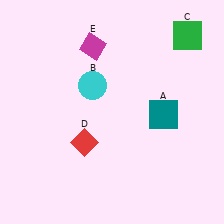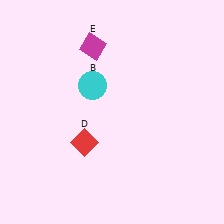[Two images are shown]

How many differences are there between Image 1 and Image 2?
There are 2 differences between the two images.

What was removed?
The teal square (A), the green square (C) were removed in Image 2.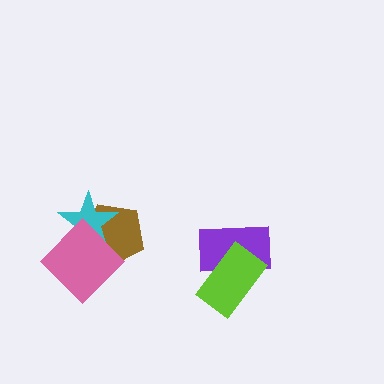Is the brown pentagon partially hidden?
Yes, it is partially covered by another shape.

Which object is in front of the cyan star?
The pink diamond is in front of the cyan star.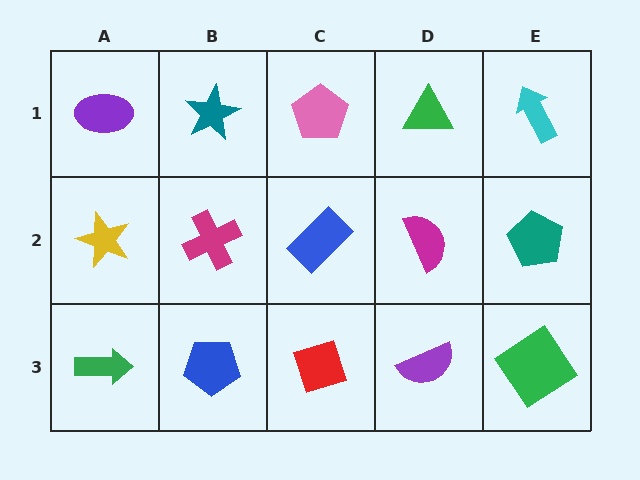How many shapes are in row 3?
5 shapes.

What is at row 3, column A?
A green arrow.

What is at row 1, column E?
A cyan arrow.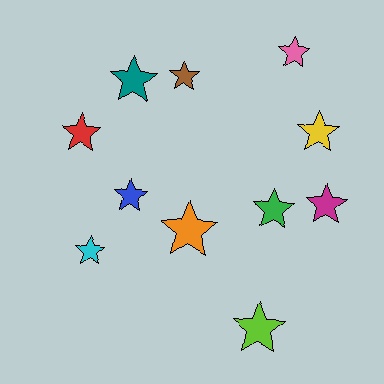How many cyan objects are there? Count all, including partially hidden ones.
There is 1 cyan object.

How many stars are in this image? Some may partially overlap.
There are 11 stars.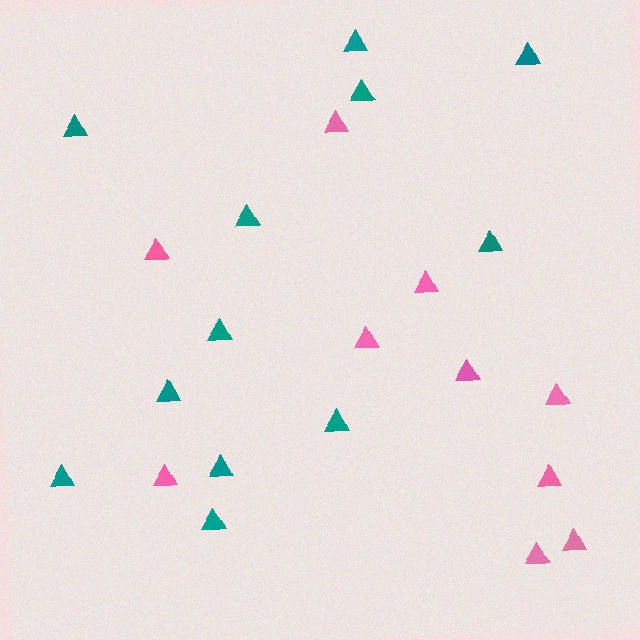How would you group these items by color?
There are 2 groups: one group of teal triangles (12) and one group of pink triangles (10).